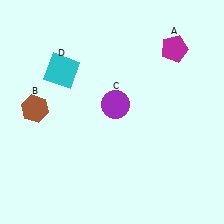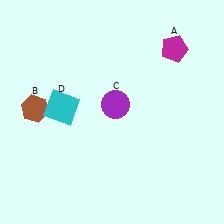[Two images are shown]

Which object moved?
The cyan square (D) moved down.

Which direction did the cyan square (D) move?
The cyan square (D) moved down.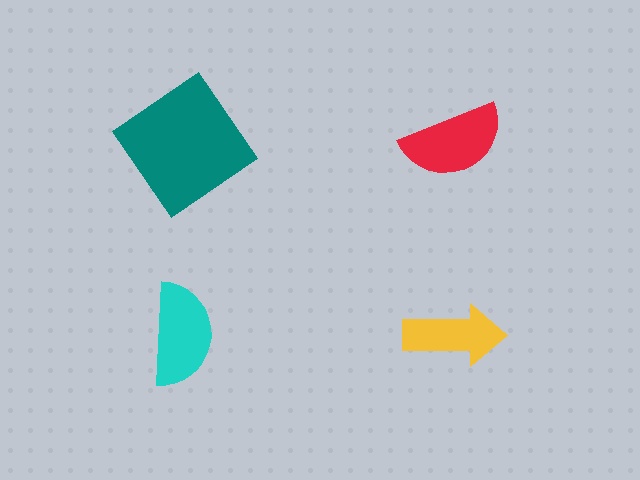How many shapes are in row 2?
2 shapes.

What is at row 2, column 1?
A cyan semicircle.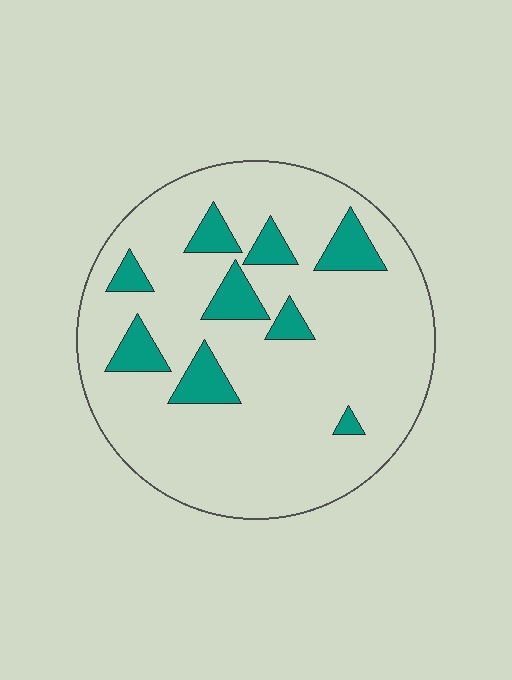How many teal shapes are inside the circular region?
9.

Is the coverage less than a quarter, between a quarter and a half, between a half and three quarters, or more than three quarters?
Less than a quarter.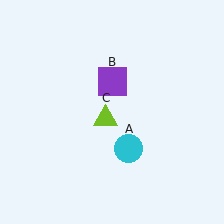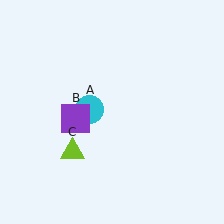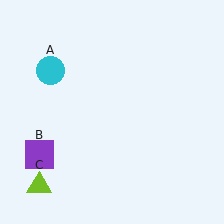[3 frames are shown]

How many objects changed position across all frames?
3 objects changed position: cyan circle (object A), purple square (object B), lime triangle (object C).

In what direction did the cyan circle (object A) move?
The cyan circle (object A) moved up and to the left.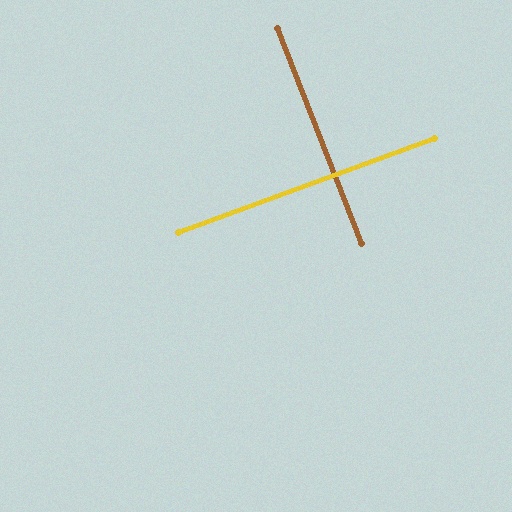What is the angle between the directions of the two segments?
Approximately 89 degrees.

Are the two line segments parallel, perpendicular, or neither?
Perpendicular — they meet at approximately 89°.